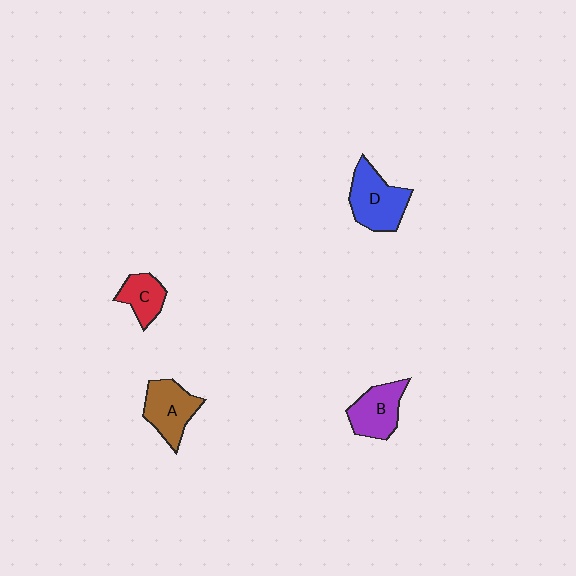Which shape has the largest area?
Shape D (blue).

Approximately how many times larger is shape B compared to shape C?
Approximately 1.4 times.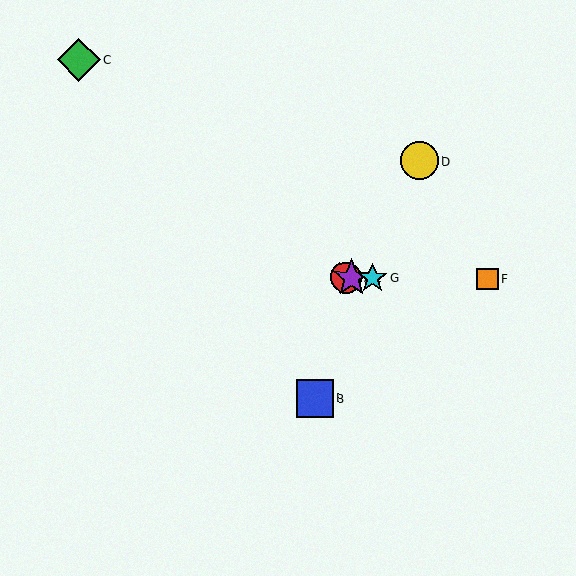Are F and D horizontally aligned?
No, F is at y≈279 and D is at y≈161.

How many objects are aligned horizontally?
4 objects (A, E, F, G) are aligned horizontally.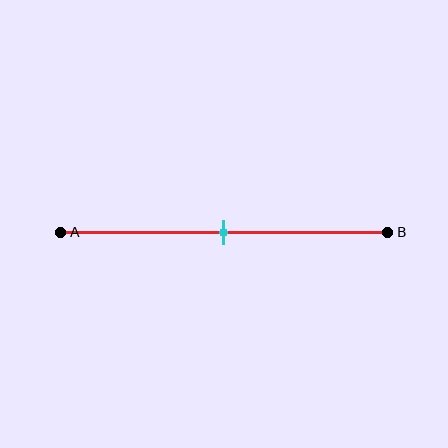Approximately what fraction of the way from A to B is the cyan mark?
The cyan mark is approximately 50% of the way from A to B.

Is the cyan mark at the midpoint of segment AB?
Yes, the mark is approximately at the midpoint.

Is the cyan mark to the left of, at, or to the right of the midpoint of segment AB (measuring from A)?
The cyan mark is approximately at the midpoint of segment AB.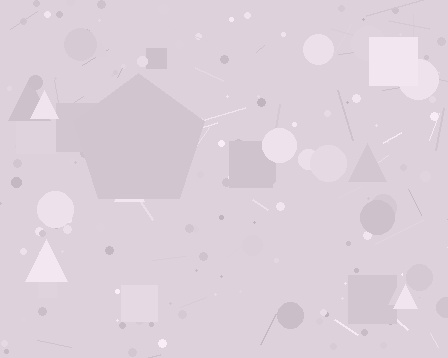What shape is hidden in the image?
A pentagon is hidden in the image.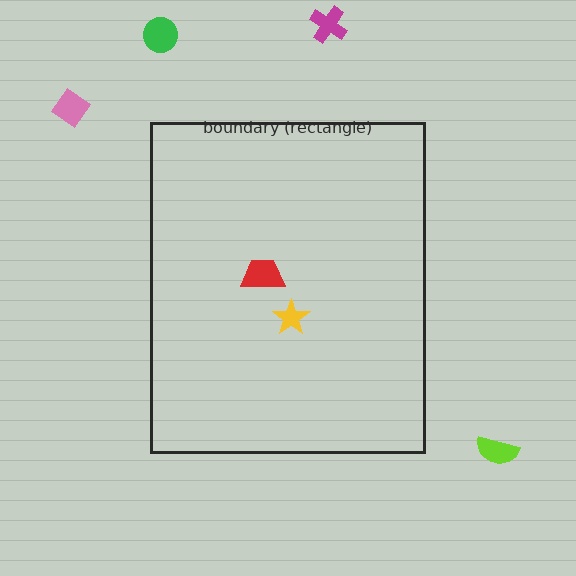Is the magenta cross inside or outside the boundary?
Outside.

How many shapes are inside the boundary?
2 inside, 4 outside.